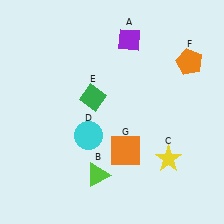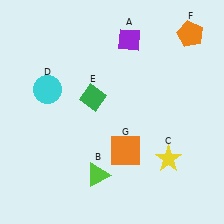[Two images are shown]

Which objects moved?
The objects that moved are: the cyan circle (D), the orange pentagon (F).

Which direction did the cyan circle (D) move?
The cyan circle (D) moved up.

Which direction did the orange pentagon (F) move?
The orange pentagon (F) moved up.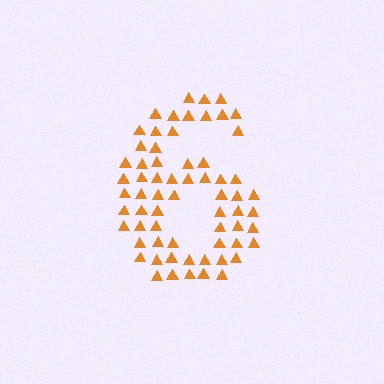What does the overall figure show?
The overall figure shows the digit 6.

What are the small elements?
The small elements are triangles.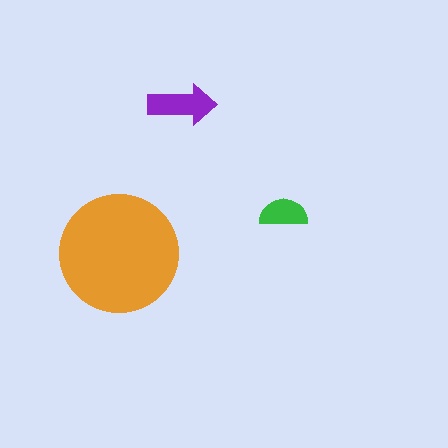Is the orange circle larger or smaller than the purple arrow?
Larger.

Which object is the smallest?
The green semicircle.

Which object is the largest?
The orange circle.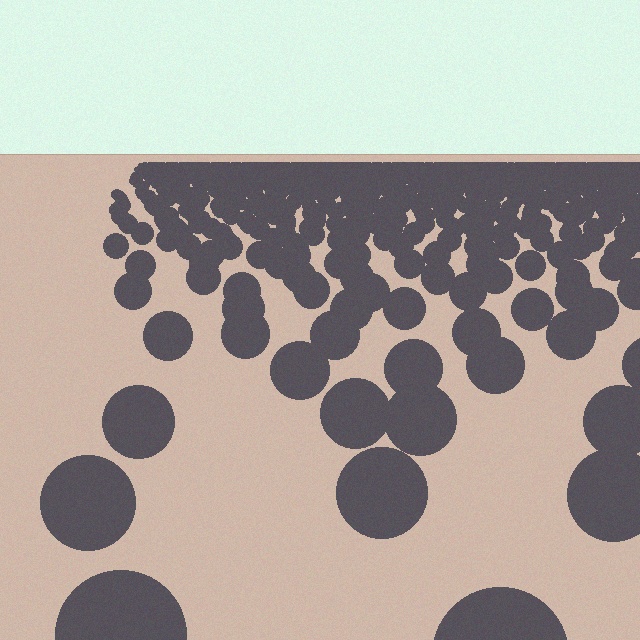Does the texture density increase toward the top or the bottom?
Density increases toward the top.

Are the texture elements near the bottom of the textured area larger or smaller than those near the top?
Larger. Near the bottom, elements are closer to the viewer and appear at a bigger on-screen size.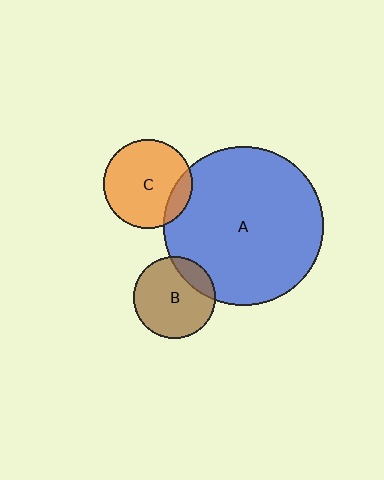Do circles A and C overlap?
Yes.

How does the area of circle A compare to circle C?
Approximately 3.2 times.